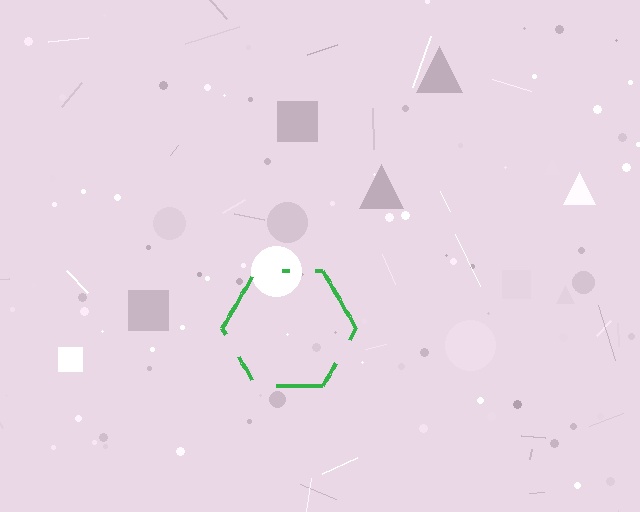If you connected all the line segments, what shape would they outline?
They would outline a hexagon.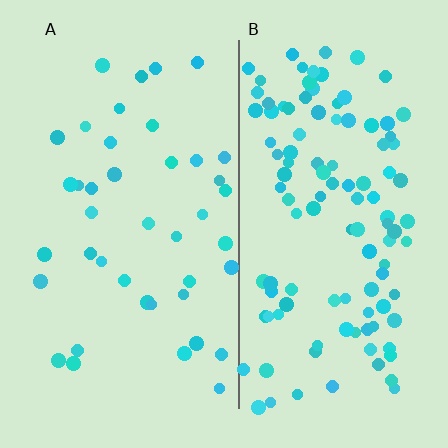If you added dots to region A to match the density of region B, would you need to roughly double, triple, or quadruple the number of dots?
Approximately triple.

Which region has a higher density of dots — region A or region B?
B (the right).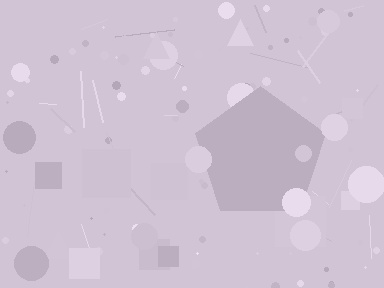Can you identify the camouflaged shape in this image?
The camouflaged shape is a pentagon.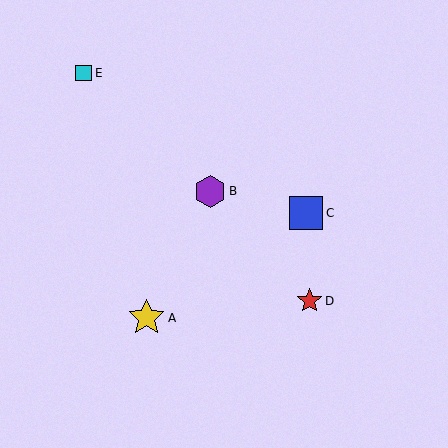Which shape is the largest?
The yellow star (labeled A) is the largest.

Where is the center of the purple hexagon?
The center of the purple hexagon is at (210, 192).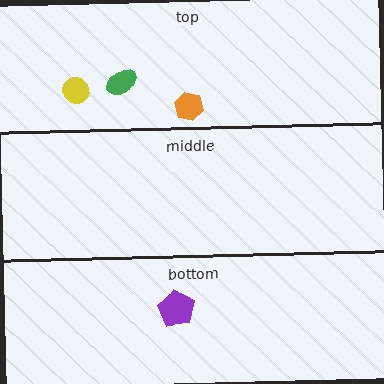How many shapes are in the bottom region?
1.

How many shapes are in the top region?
3.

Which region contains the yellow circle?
The top region.